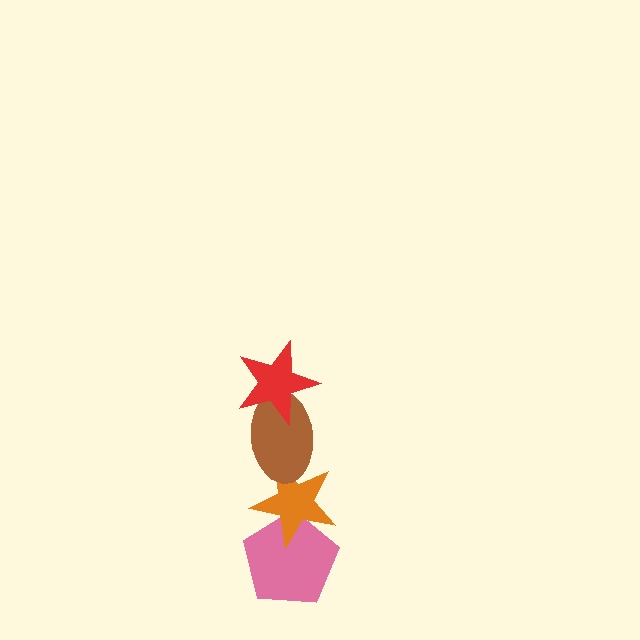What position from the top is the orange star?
The orange star is 3rd from the top.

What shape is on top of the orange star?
The brown ellipse is on top of the orange star.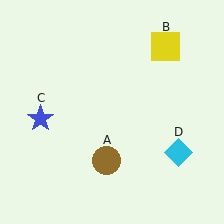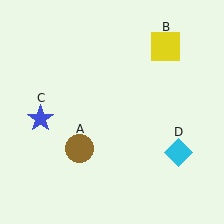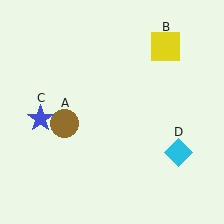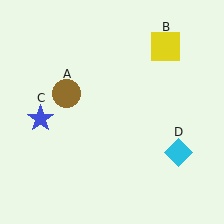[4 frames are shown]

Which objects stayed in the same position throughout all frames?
Yellow square (object B) and blue star (object C) and cyan diamond (object D) remained stationary.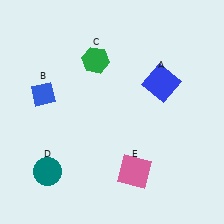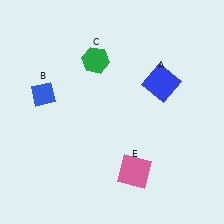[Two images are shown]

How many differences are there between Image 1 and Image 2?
There is 1 difference between the two images.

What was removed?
The teal circle (D) was removed in Image 2.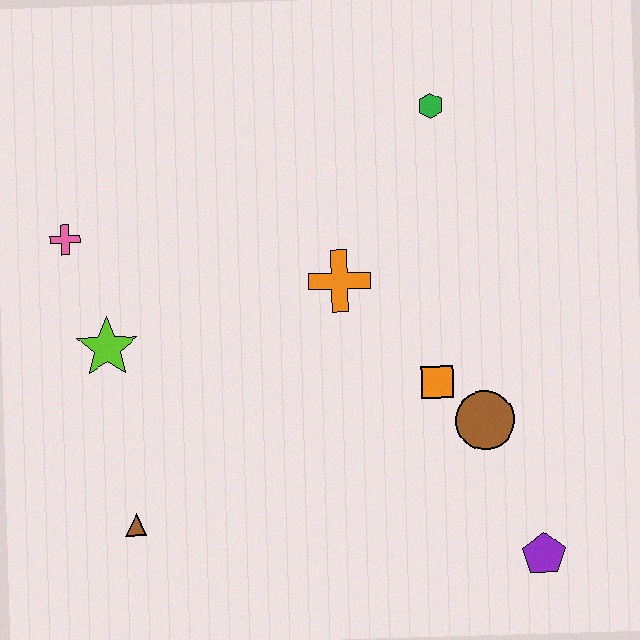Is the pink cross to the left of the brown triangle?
Yes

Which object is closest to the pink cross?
The lime star is closest to the pink cross.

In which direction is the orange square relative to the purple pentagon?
The orange square is above the purple pentagon.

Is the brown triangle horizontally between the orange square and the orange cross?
No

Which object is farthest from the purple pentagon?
The pink cross is farthest from the purple pentagon.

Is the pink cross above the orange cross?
Yes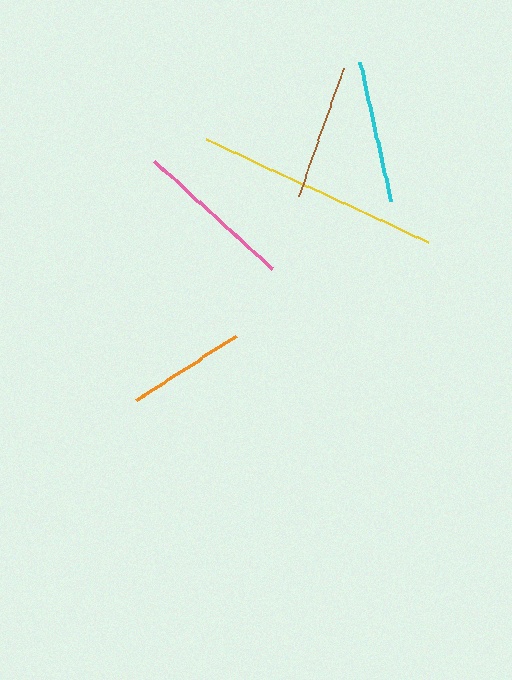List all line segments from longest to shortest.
From longest to shortest: yellow, pink, cyan, brown, orange.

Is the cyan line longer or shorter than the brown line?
The cyan line is longer than the brown line.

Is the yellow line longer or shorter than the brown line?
The yellow line is longer than the brown line.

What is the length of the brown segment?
The brown segment is approximately 135 pixels long.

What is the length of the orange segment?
The orange segment is approximately 119 pixels long.